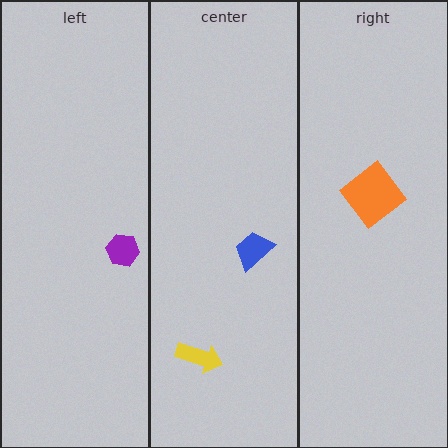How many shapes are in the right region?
1.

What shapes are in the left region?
The purple hexagon.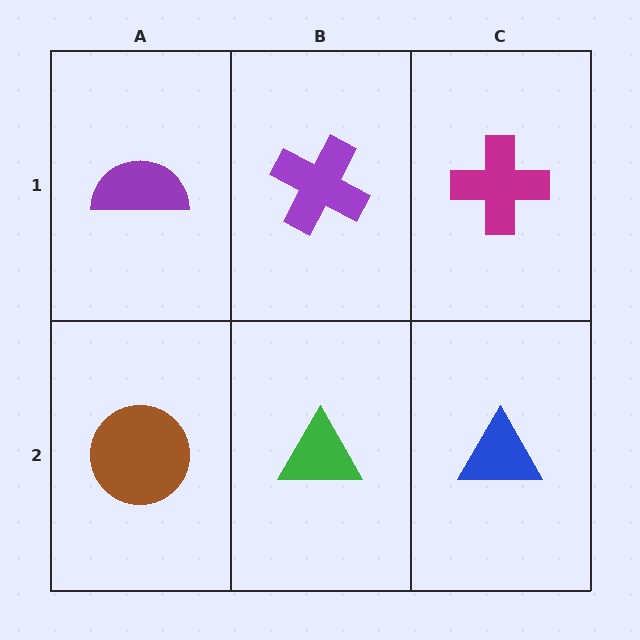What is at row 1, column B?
A purple cross.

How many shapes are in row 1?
3 shapes.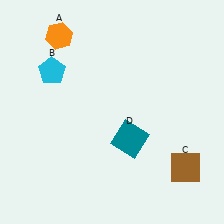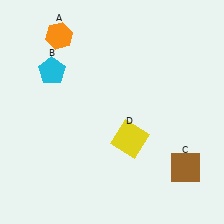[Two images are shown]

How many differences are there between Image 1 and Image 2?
There is 1 difference between the two images.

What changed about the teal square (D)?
In Image 1, D is teal. In Image 2, it changed to yellow.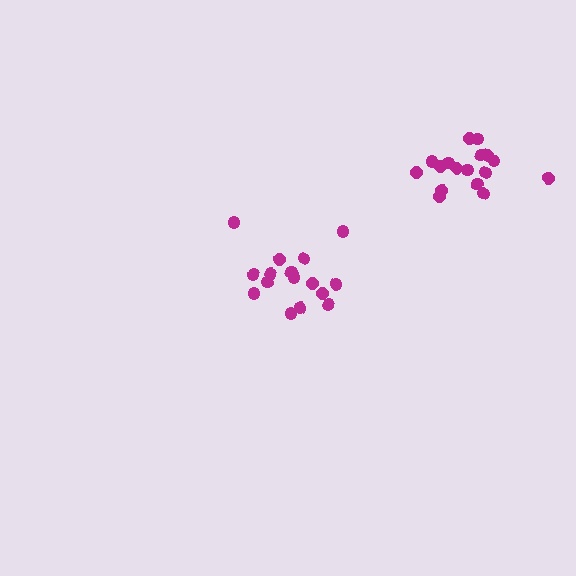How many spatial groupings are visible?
There are 2 spatial groupings.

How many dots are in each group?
Group 1: 16 dots, Group 2: 17 dots (33 total).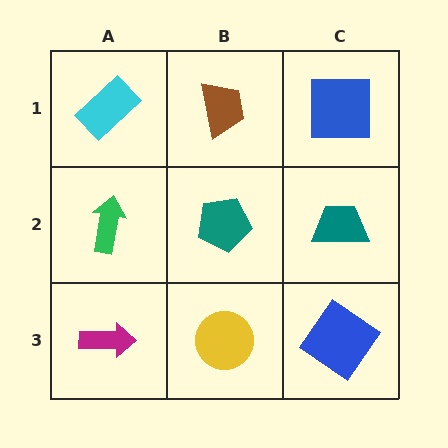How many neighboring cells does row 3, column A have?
2.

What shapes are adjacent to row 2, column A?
A cyan rectangle (row 1, column A), a magenta arrow (row 3, column A), a teal pentagon (row 2, column B).